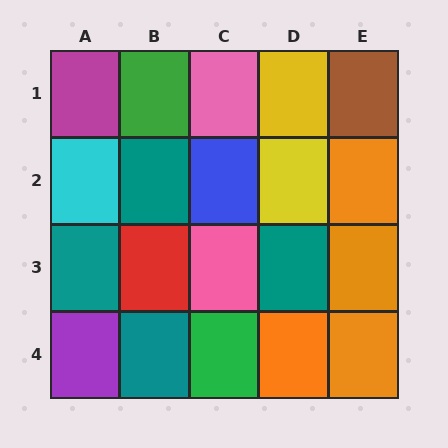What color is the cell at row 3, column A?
Teal.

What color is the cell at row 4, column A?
Purple.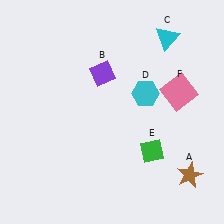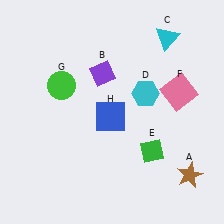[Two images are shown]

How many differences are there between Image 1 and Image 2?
There are 2 differences between the two images.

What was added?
A green circle (G), a blue square (H) were added in Image 2.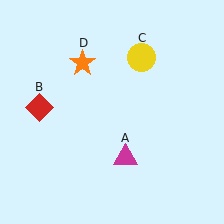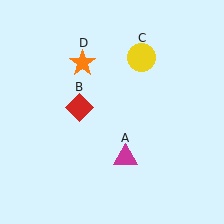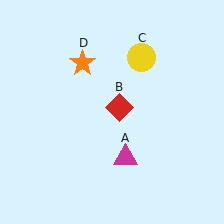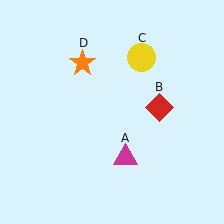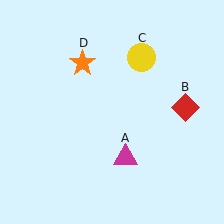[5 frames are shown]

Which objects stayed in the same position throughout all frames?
Magenta triangle (object A) and yellow circle (object C) and orange star (object D) remained stationary.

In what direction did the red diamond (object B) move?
The red diamond (object B) moved right.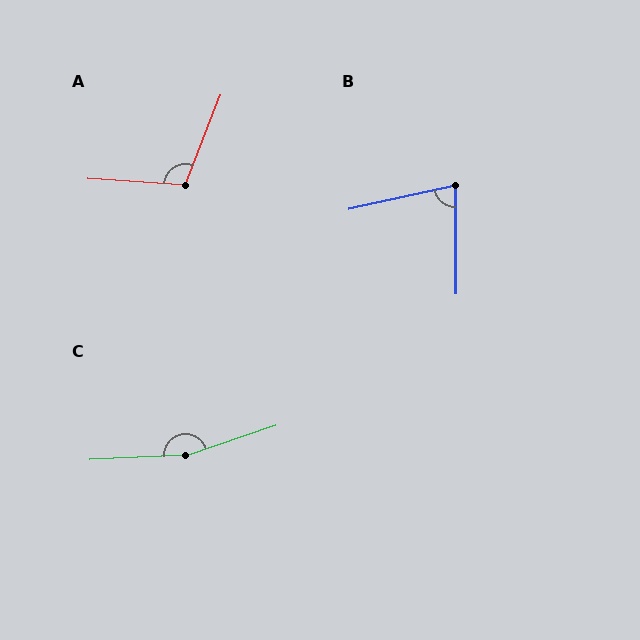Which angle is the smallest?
B, at approximately 78 degrees.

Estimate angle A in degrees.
Approximately 107 degrees.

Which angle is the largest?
C, at approximately 164 degrees.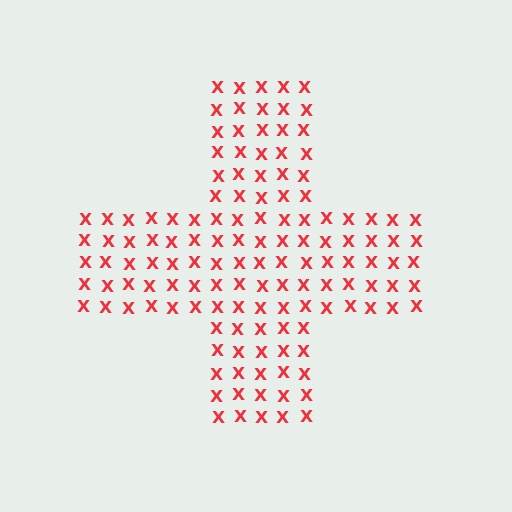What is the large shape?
The large shape is a cross.